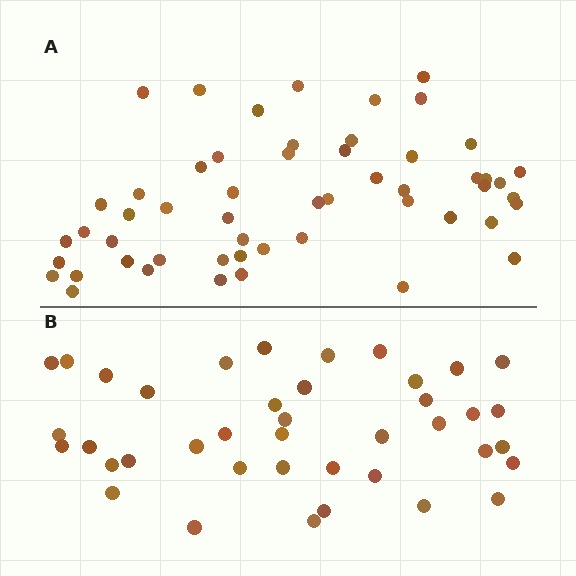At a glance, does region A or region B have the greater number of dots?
Region A (the top region) has more dots.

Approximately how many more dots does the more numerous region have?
Region A has approximately 15 more dots than region B.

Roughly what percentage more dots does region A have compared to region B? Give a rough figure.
About 35% more.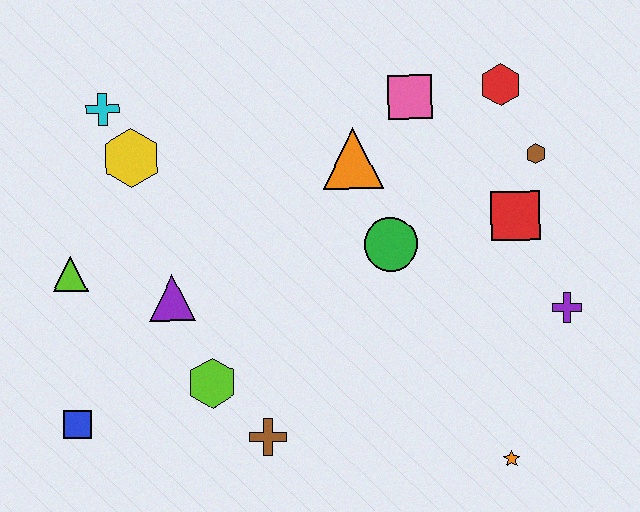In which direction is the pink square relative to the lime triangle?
The pink square is to the right of the lime triangle.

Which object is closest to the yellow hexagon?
The cyan cross is closest to the yellow hexagon.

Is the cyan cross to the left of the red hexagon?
Yes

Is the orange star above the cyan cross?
No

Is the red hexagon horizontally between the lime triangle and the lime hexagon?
No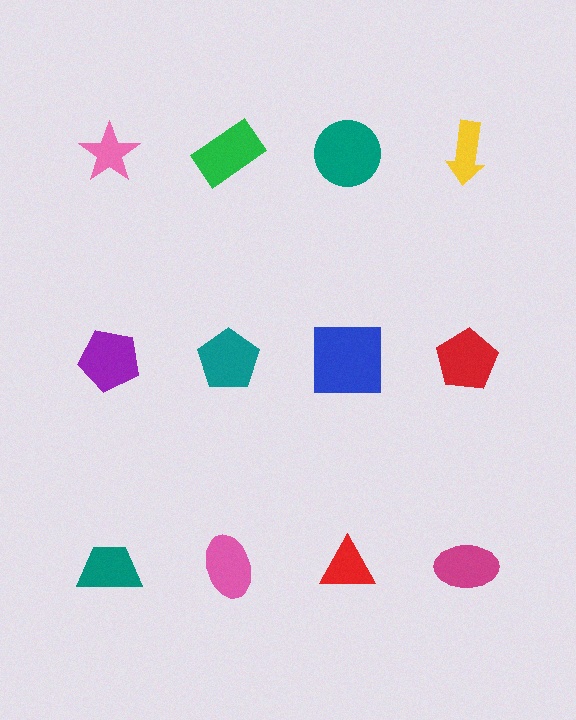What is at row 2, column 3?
A blue square.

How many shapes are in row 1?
4 shapes.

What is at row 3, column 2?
A pink ellipse.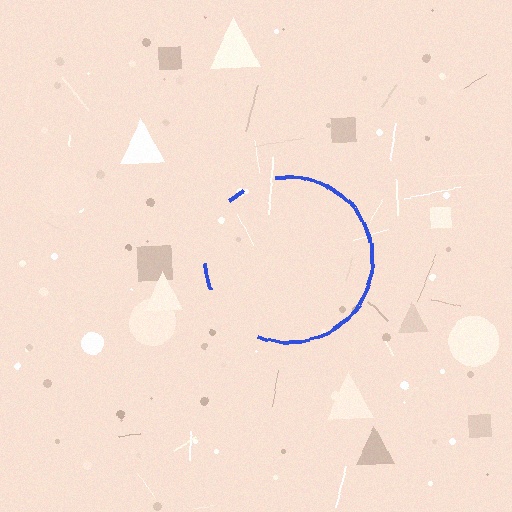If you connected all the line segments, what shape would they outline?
They would outline a circle.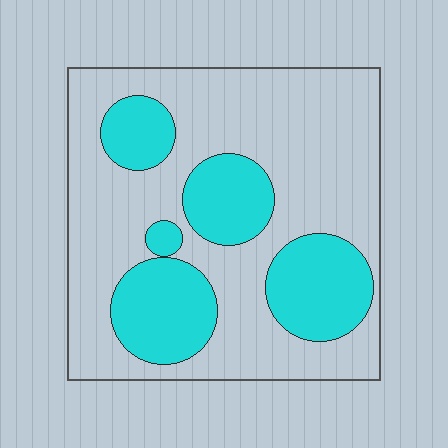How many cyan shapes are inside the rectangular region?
5.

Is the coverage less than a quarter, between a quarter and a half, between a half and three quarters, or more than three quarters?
Between a quarter and a half.